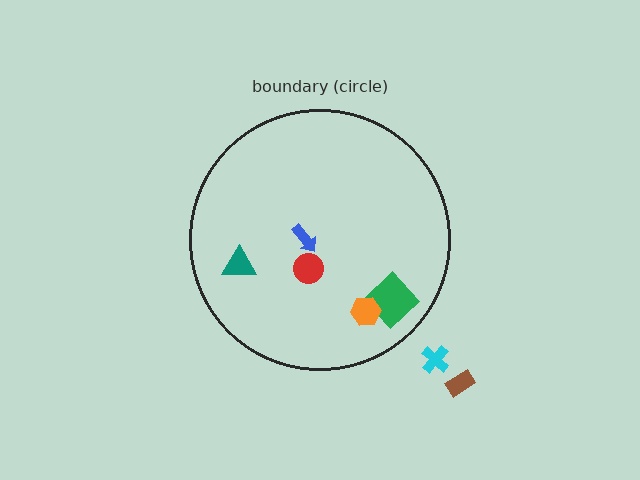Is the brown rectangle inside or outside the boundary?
Outside.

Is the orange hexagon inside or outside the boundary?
Inside.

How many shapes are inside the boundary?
5 inside, 2 outside.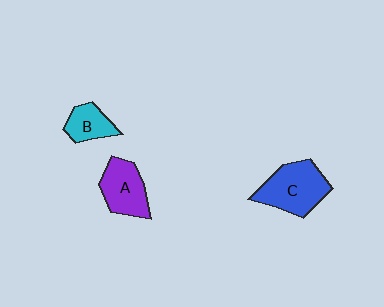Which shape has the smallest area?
Shape B (cyan).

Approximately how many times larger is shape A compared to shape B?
Approximately 1.5 times.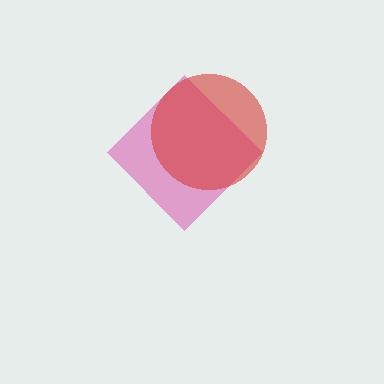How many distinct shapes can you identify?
There are 2 distinct shapes: a magenta diamond, a red circle.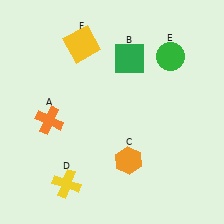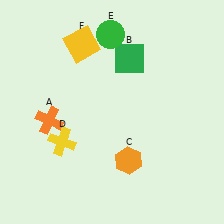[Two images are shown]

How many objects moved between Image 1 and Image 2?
2 objects moved between the two images.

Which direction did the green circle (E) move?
The green circle (E) moved left.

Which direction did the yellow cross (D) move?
The yellow cross (D) moved up.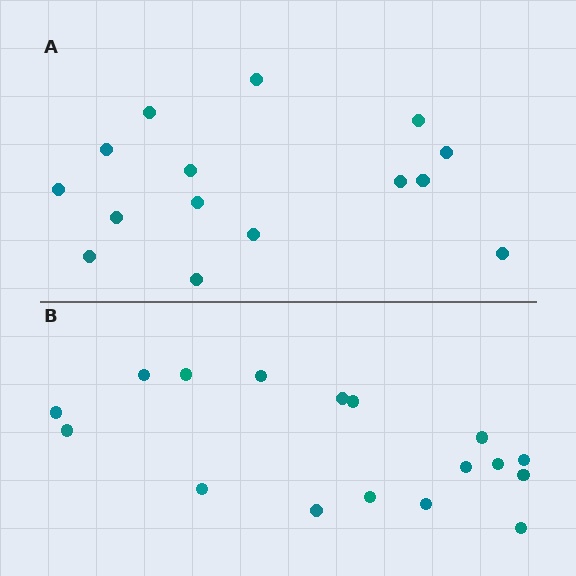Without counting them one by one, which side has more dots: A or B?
Region B (the bottom region) has more dots.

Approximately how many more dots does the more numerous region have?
Region B has just a few more — roughly 2 or 3 more dots than region A.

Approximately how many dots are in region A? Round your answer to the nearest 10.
About 20 dots. (The exact count is 15, which rounds to 20.)